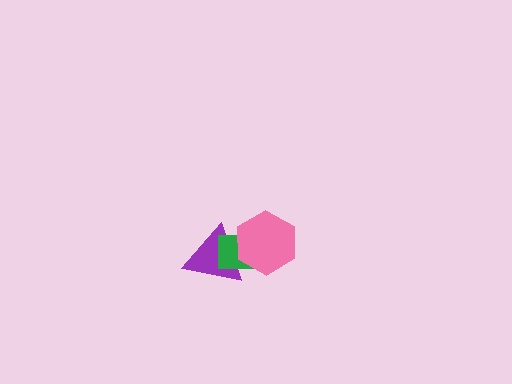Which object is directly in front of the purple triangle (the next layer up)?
The green rectangle is directly in front of the purple triangle.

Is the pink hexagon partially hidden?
No, no other shape covers it.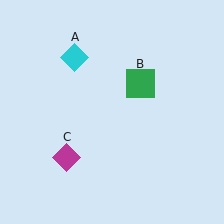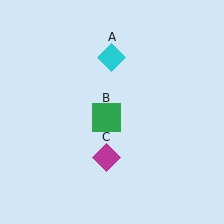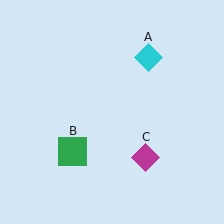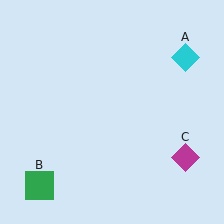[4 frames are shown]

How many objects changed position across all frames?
3 objects changed position: cyan diamond (object A), green square (object B), magenta diamond (object C).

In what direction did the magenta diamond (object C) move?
The magenta diamond (object C) moved right.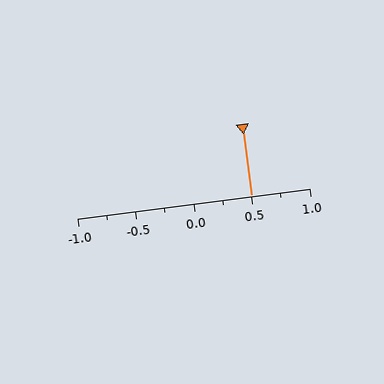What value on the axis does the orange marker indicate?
The marker indicates approximately 0.5.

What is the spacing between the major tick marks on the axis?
The major ticks are spaced 0.5 apart.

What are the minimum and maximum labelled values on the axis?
The axis runs from -1.0 to 1.0.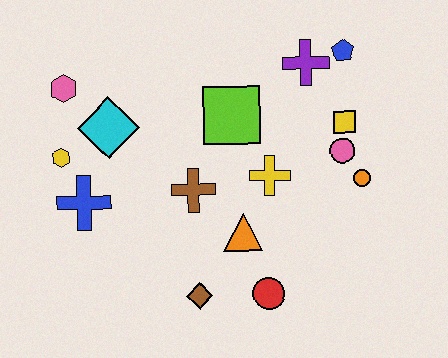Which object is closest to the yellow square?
The pink circle is closest to the yellow square.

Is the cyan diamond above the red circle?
Yes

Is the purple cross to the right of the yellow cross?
Yes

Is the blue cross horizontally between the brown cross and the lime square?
No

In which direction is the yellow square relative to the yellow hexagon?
The yellow square is to the right of the yellow hexagon.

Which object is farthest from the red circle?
The pink hexagon is farthest from the red circle.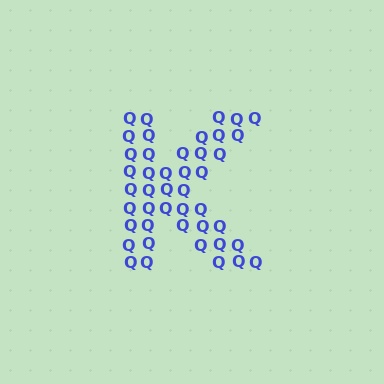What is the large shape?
The large shape is the letter K.